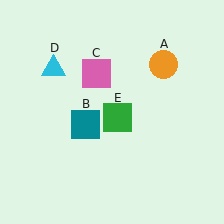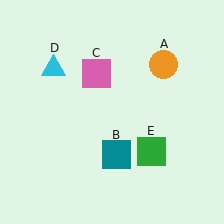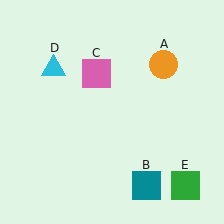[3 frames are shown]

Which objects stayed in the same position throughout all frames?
Orange circle (object A) and pink square (object C) and cyan triangle (object D) remained stationary.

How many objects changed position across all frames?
2 objects changed position: teal square (object B), green square (object E).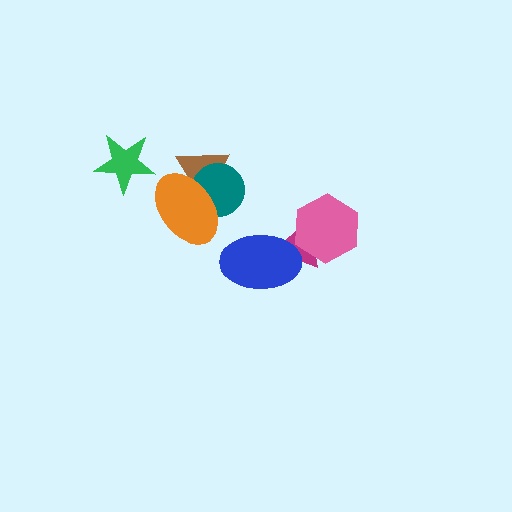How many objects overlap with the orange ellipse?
2 objects overlap with the orange ellipse.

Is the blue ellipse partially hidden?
No, no other shape covers it.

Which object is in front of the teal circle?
The orange ellipse is in front of the teal circle.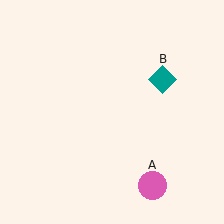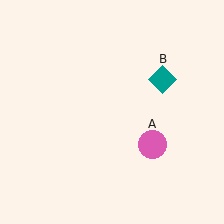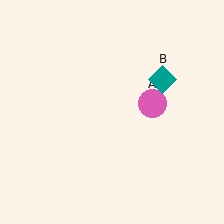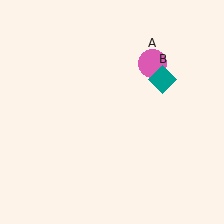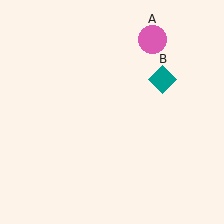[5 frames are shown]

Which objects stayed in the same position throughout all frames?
Teal diamond (object B) remained stationary.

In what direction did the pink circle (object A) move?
The pink circle (object A) moved up.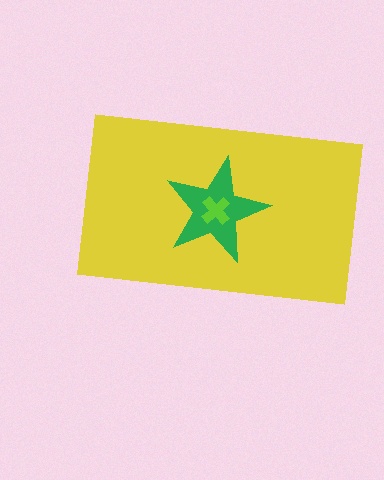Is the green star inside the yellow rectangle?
Yes.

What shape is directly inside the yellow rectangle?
The green star.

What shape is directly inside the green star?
The lime cross.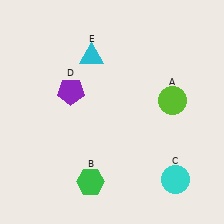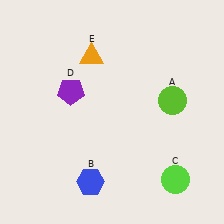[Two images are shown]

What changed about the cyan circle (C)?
In Image 1, C is cyan. In Image 2, it changed to lime.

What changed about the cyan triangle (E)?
In Image 1, E is cyan. In Image 2, it changed to orange.